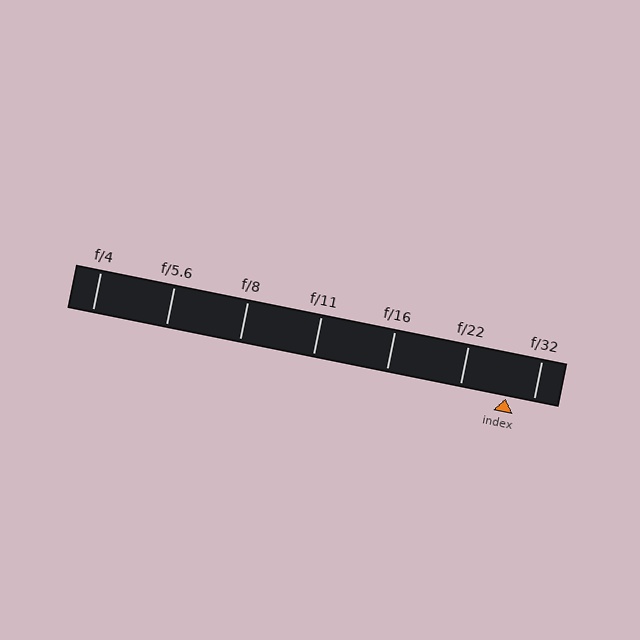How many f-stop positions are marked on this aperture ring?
There are 7 f-stop positions marked.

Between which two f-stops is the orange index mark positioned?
The index mark is between f/22 and f/32.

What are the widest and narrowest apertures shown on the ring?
The widest aperture shown is f/4 and the narrowest is f/32.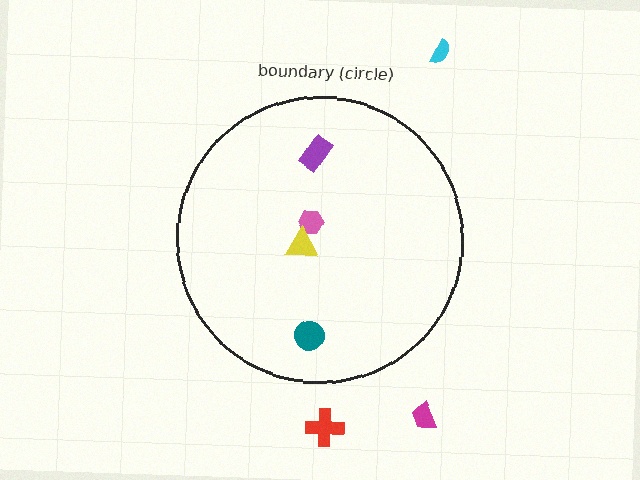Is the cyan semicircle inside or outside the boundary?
Outside.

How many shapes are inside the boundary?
4 inside, 3 outside.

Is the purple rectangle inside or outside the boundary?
Inside.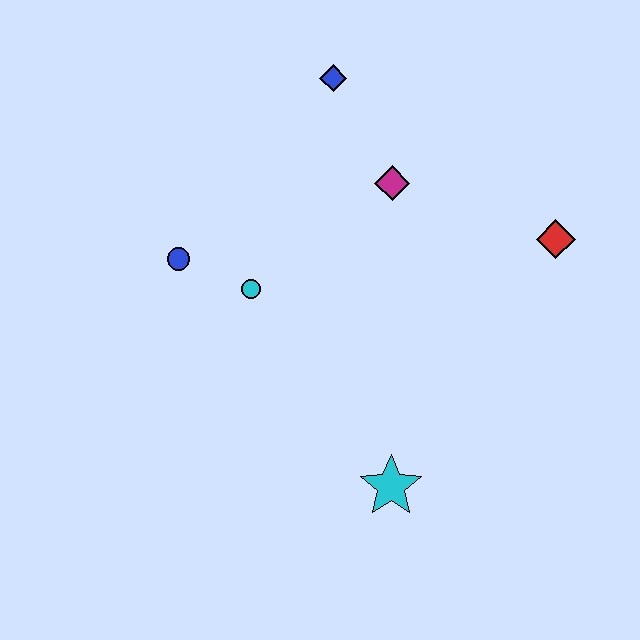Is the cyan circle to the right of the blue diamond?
No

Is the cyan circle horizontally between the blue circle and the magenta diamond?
Yes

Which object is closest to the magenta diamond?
The blue diamond is closest to the magenta diamond.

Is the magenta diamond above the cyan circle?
Yes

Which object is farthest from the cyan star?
The blue diamond is farthest from the cyan star.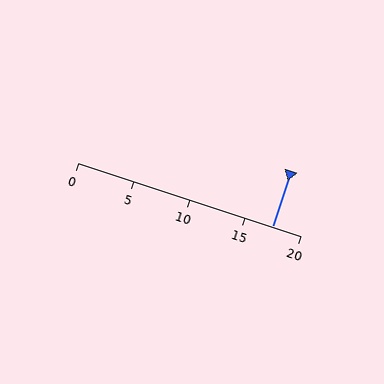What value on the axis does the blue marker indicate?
The marker indicates approximately 17.5.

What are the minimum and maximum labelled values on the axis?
The axis runs from 0 to 20.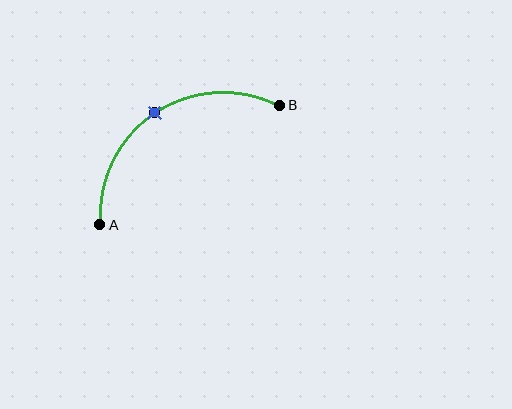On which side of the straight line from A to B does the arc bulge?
The arc bulges above the straight line connecting A and B.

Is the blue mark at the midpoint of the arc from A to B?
Yes. The blue mark lies on the arc at equal arc-length from both A and B — it is the arc midpoint.